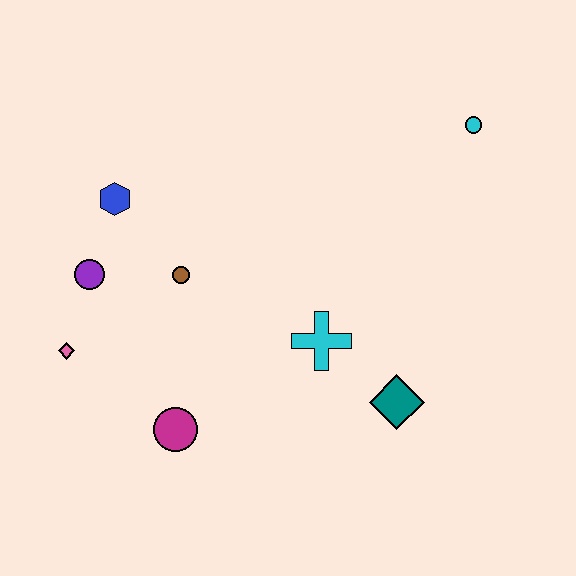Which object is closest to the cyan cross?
The teal diamond is closest to the cyan cross.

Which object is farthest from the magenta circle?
The cyan circle is farthest from the magenta circle.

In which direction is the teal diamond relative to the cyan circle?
The teal diamond is below the cyan circle.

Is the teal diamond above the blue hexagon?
No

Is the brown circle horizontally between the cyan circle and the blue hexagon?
Yes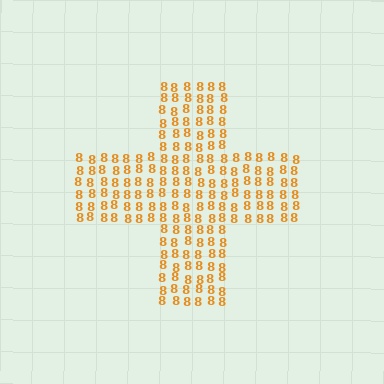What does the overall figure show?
The overall figure shows a cross.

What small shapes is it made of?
It is made of small digit 8's.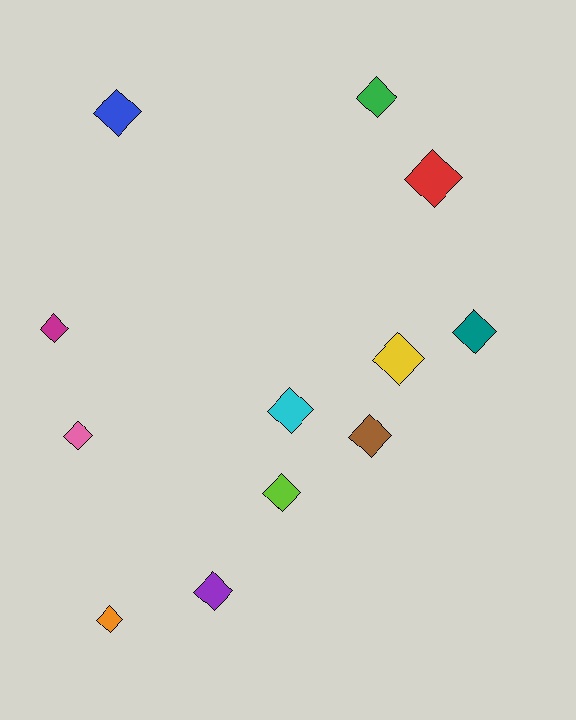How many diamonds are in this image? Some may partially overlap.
There are 12 diamonds.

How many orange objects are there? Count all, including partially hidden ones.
There is 1 orange object.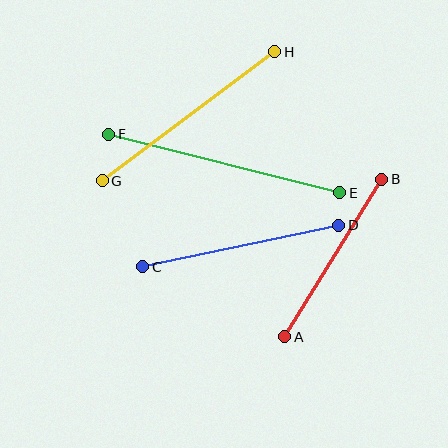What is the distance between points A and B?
The distance is approximately 185 pixels.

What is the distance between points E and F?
The distance is approximately 238 pixels.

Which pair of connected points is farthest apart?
Points E and F are farthest apart.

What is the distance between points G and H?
The distance is approximately 215 pixels.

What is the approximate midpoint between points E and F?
The midpoint is at approximately (224, 164) pixels.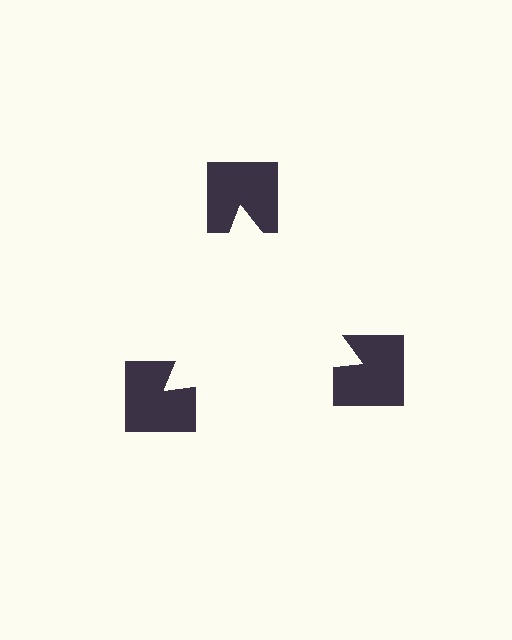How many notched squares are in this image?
There are 3 — one at each vertex of the illusory triangle.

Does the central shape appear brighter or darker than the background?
It typically appears slightly brighter than the background, even though no actual brightness change is drawn.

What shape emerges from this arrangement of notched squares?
An illusory triangle — its edges are inferred from the aligned wedge cuts in the notched squares, not physically drawn.